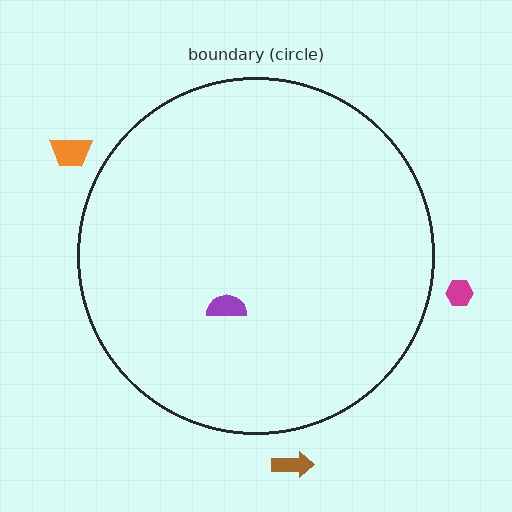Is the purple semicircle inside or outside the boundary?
Inside.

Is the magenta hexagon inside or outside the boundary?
Outside.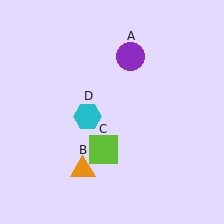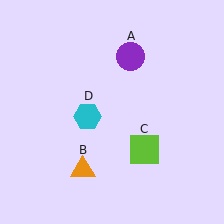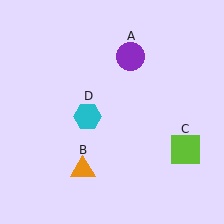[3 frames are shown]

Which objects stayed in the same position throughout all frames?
Purple circle (object A) and orange triangle (object B) and cyan hexagon (object D) remained stationary.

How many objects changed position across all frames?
1 object changed position: lime square (object C).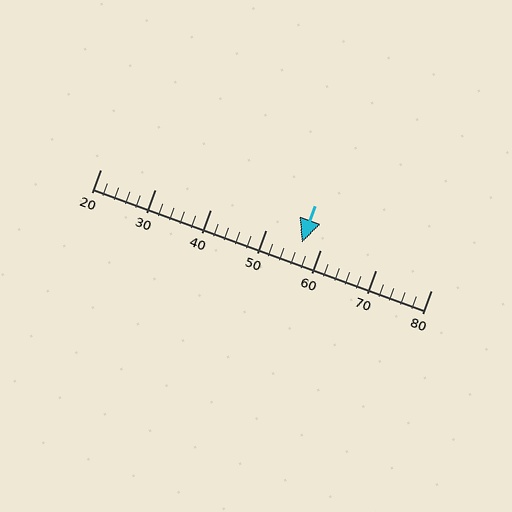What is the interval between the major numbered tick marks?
The major tick marks are spaced 10 units apart.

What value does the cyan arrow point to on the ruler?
The cyan arrow points to approximately 56.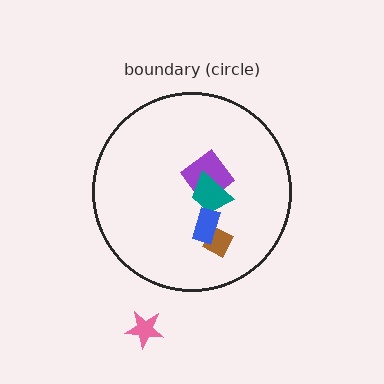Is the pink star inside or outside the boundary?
Outside.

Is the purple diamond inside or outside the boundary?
Inside.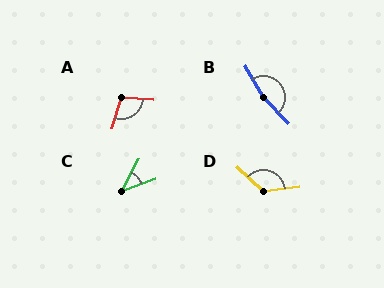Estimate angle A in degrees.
Approximately 103 degrees.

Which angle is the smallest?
C, at approximately 41 degrees.